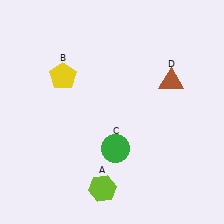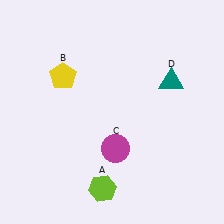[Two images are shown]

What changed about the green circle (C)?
In Image 1, C is green. In Image 2, it changed to magenta.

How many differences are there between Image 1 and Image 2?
There are 2 differences between the two images.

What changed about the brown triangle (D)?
In Image 1, D is brown. In Image 2, it changed to teal.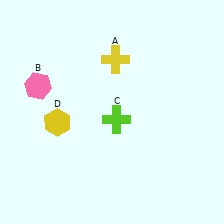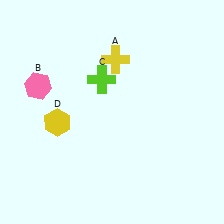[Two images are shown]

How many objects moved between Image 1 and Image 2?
1 object moved between the two images.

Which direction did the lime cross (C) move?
The lime cross (C) moved up.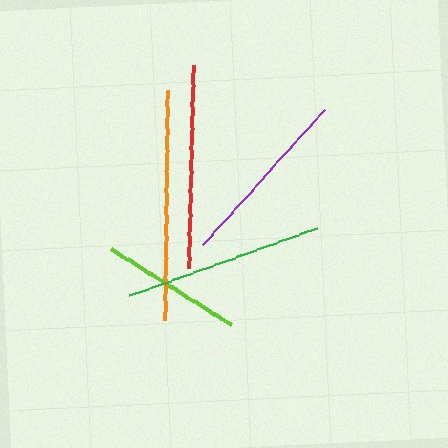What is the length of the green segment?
The green segment is approximately 200 pixels long.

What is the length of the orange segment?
The orange segment is approximately 230 pixels long.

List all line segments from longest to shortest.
From longest to shortest: orange, red, green, purple, lime.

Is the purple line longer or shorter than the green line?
The green line is longer than the purple line.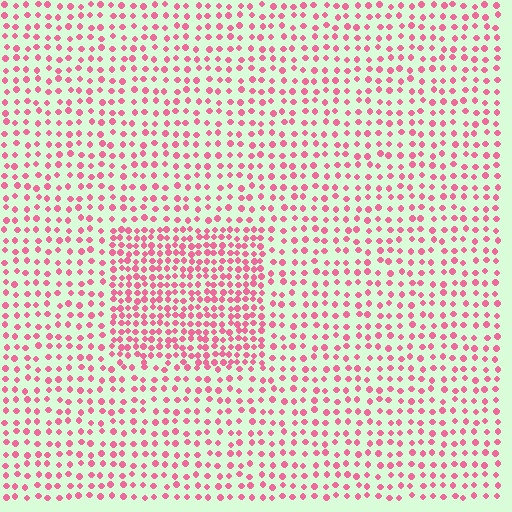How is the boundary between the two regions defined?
The boundary is defined by a change in element density (approximately 1.9x ratio). All elements are the same color, size, and shape.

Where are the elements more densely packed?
The elements are more densely packed inside the rectangle boundary.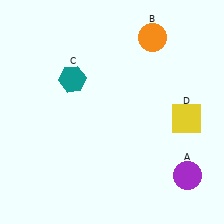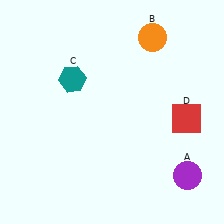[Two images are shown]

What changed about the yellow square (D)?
In Image 1, D is yellow. In Image 2, it changed to red.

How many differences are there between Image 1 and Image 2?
There is 1 difference between the two images.